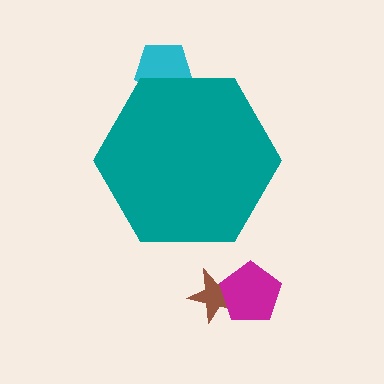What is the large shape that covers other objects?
A teal hexagon.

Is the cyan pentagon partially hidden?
Yes, the cyan pentagon is partially hidden behind the teal hexagon.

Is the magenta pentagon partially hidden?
No, the magenta pentagon is fully visible.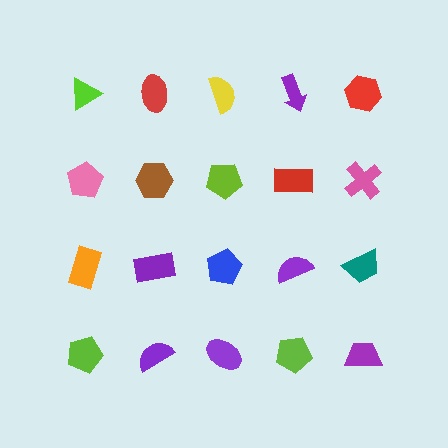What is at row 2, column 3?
A lime pentagon.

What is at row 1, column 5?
A red hexagon.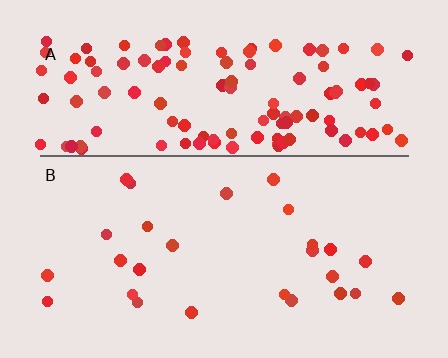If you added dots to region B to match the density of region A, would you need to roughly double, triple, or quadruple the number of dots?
Approximately quadruple.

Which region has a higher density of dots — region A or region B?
A (the top).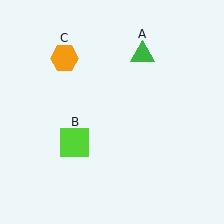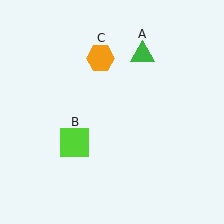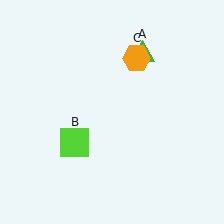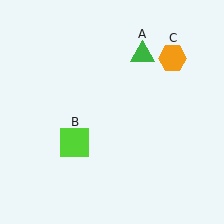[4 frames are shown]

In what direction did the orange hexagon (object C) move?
The orange hexagon (object C) moved right.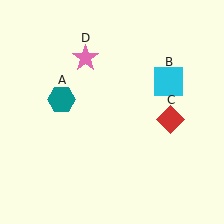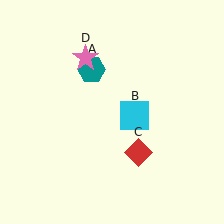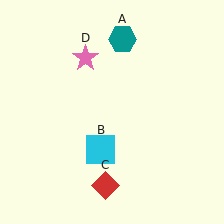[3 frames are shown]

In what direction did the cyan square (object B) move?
The cyan square (object B) moved down and to the left.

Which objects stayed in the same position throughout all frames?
Pink star (object D) remained stationary.